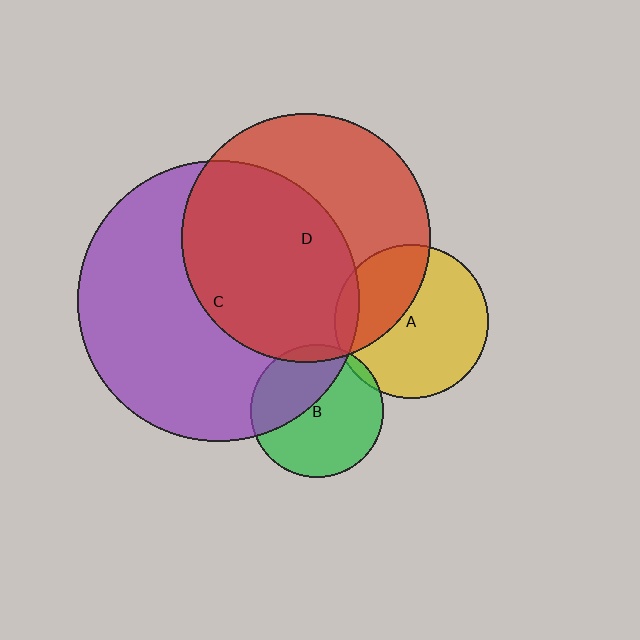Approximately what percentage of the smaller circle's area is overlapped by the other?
Approximately 35%.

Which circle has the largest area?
Circle C (purple).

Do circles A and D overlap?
Yes.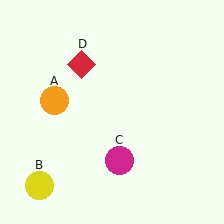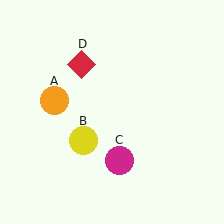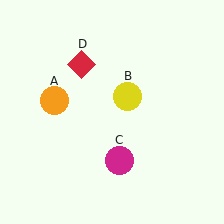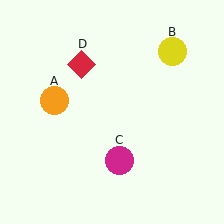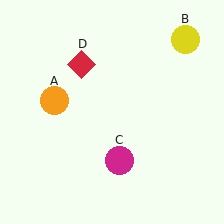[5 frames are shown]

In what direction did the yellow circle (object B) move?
The yellow circle (object B) moved up and to the right.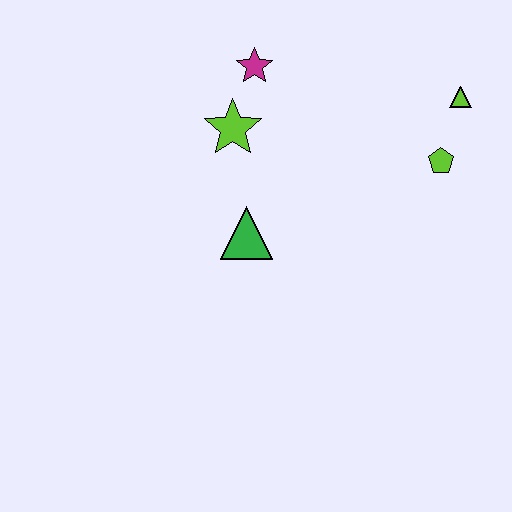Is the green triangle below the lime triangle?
Yes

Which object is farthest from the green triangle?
The lime triangle is farthest from the green triangle.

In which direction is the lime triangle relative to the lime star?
The lime triangle is to the right of the lime star.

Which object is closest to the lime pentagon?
The lime triangle is closest to the lime pentagon.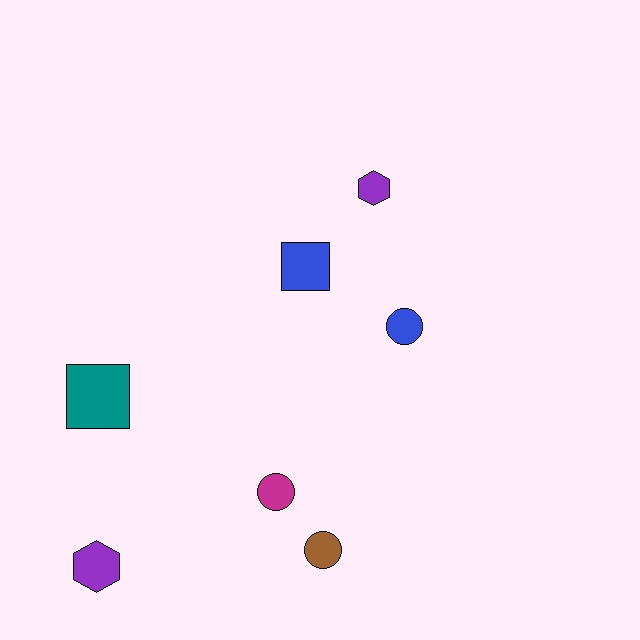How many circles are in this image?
There are 3 circles.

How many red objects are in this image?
There are no red objects.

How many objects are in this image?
There are 7 objects.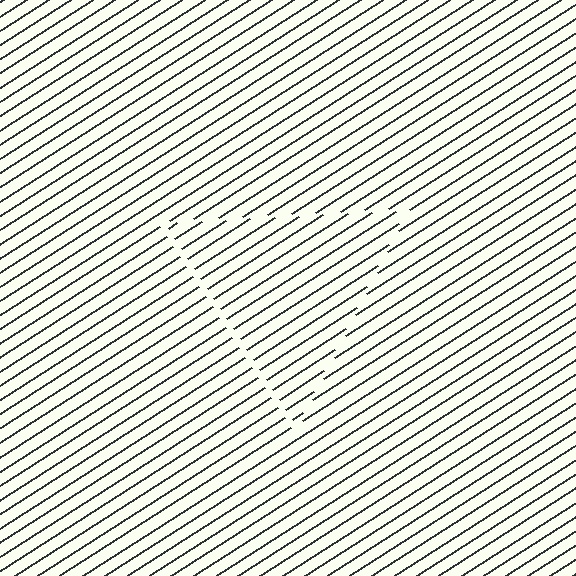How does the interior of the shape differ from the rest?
The interior of the shape contains the same grating, shifted by half a period — the contour is defined by the phase discontinuity where line-ends from the inner and outer gratings abut.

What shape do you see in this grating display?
An illusory triangle. The interior of the shape contains the same grating, shifted by half a period — the contour is defined by the phase discontinuity where line-ends from the inner and outer gratings abut.